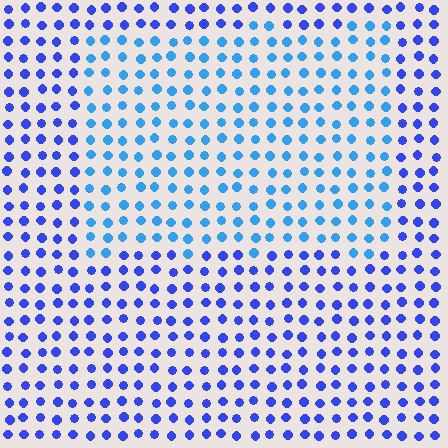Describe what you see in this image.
The image is filled with small blue elements in a uniform arrangement. A rectangle-shaped region is visible where the elements are tinted to a slightly different hue, forming a subtle color boundary.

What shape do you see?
I see a rectangle.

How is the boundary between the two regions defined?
The boundary is defined purely by a slight shift in hue (about 30 degrees). Spacing, size, and orientation are identical on both sides.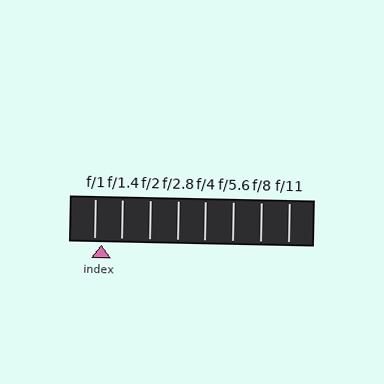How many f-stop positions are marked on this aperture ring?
There are 8 f-stop positions marked.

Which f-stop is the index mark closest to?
The index mark is closest to f/1.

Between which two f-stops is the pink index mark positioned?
The index mark is between f/1 and f/1.4.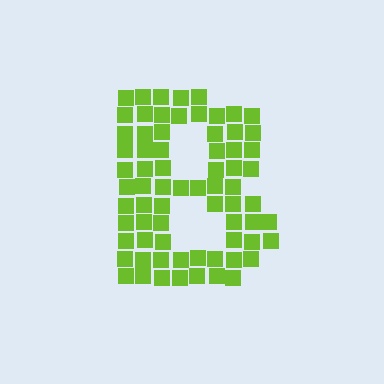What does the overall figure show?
The overall figure shows the letter B.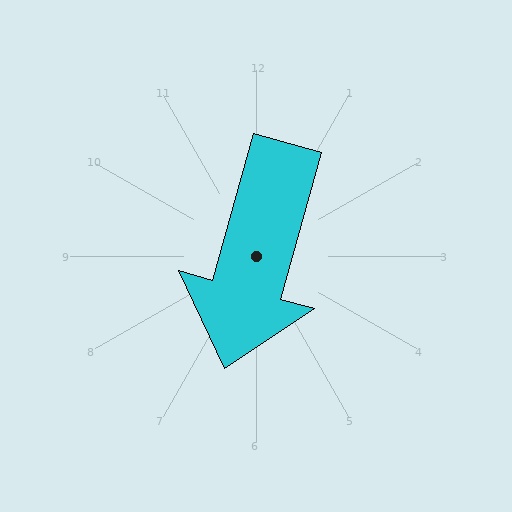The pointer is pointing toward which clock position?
Roughly 7 o'clock.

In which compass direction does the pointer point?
South.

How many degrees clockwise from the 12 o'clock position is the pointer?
Approximately 196 degrees.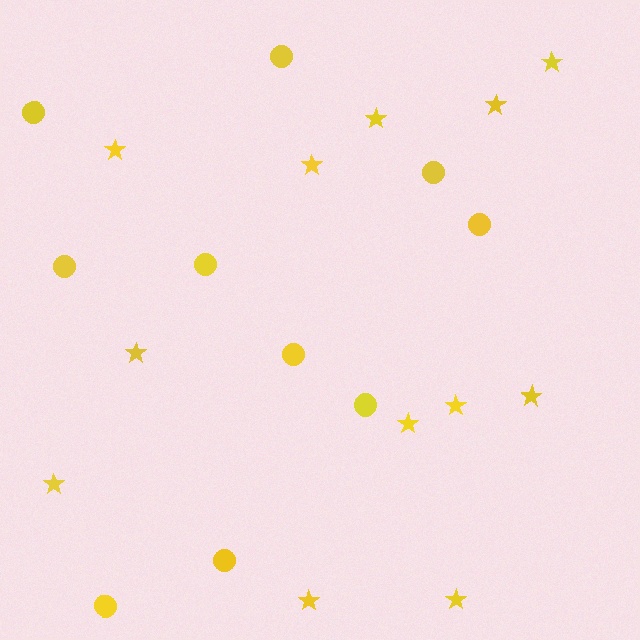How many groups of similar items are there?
There are 2 groups: one group of circles (10) and one group of stars (12).